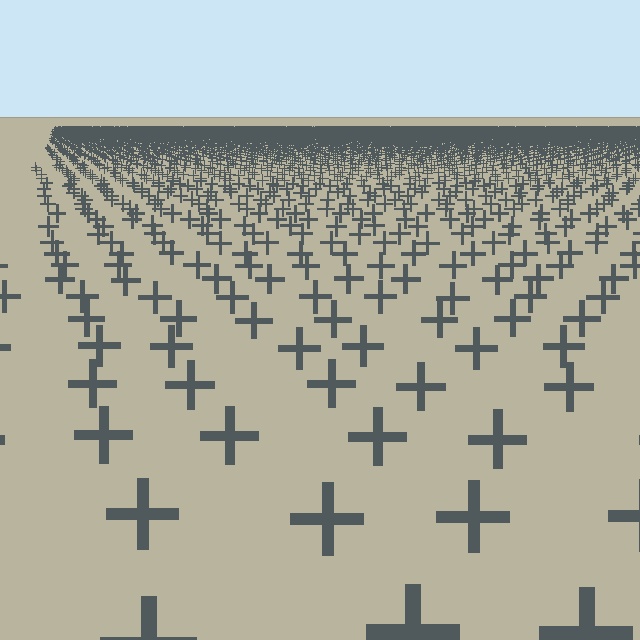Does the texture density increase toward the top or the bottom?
Density increases toward the top.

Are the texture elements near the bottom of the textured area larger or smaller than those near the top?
Larger. Near the bottom, elements are closer to the viewer and appear at a bigger on-screen size.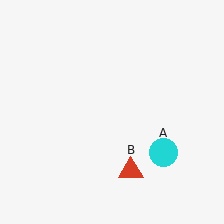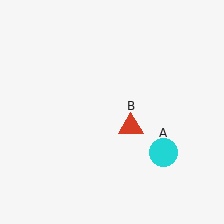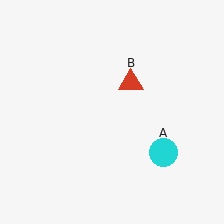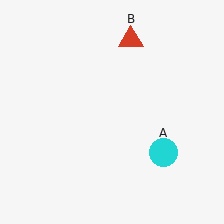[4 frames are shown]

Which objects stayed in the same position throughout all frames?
Cyan circle (object A) remained stationary.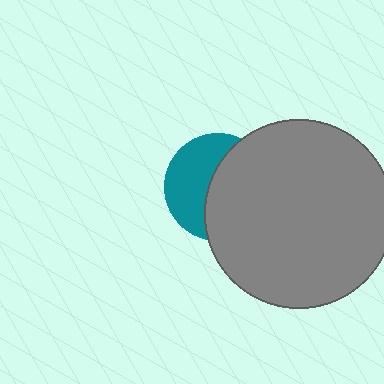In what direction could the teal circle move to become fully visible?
The teal circle could move left. That would shift it out from behind the gray circle entirely.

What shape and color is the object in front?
The object in front is a gray circle.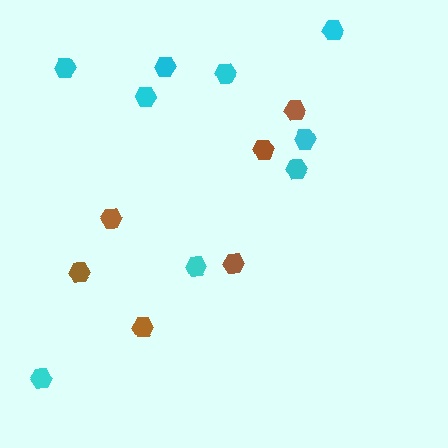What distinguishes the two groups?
There are 2 groups: one group of brown hexagons (6) and one group of cyan hexagons (9).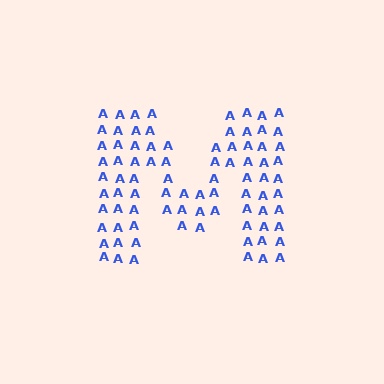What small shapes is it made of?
It is made of small letter A's.